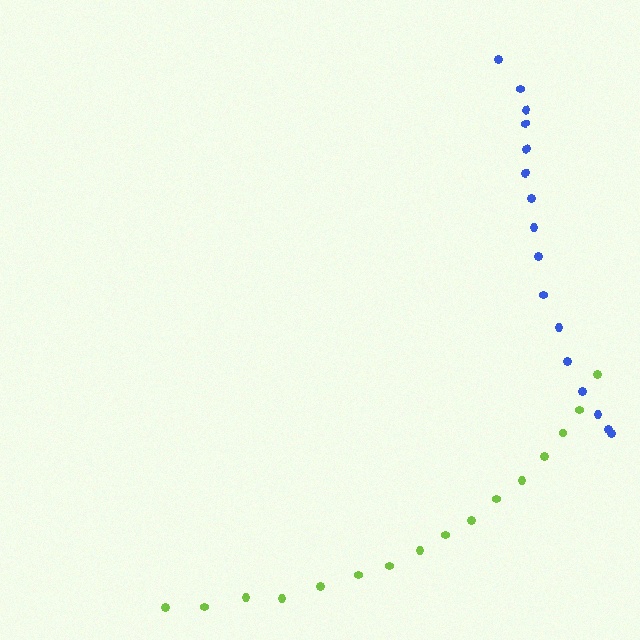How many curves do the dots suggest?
There are 2 distinct paths.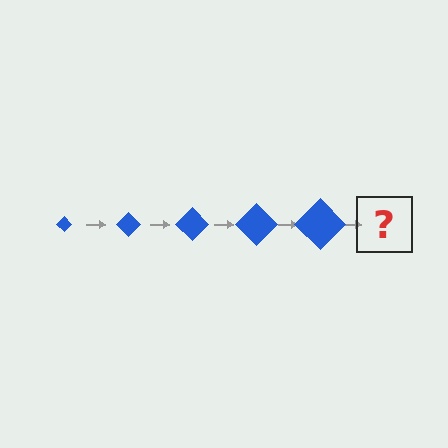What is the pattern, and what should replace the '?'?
The pattern is that the diamond gets progressively larger each step. The '?' should be a blue diamond, larger than the previous one.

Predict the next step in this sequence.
The next step is a blue diamond, larger than the previous one.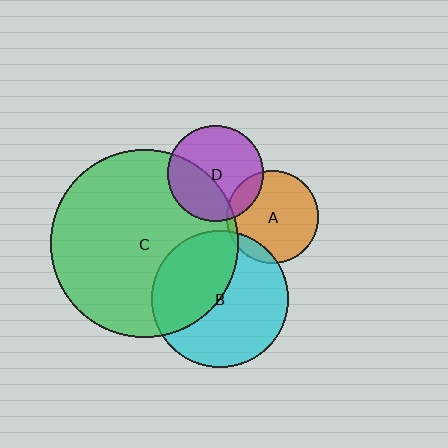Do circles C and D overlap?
Yes.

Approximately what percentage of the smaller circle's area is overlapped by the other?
Approximately 35%.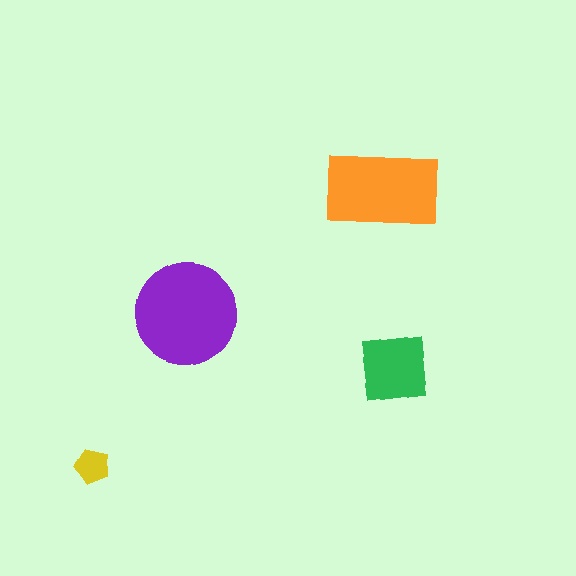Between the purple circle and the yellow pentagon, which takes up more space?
The purple circle.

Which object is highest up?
The orange rectangle is topmost.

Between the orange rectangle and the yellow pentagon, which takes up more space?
The orange rectangle.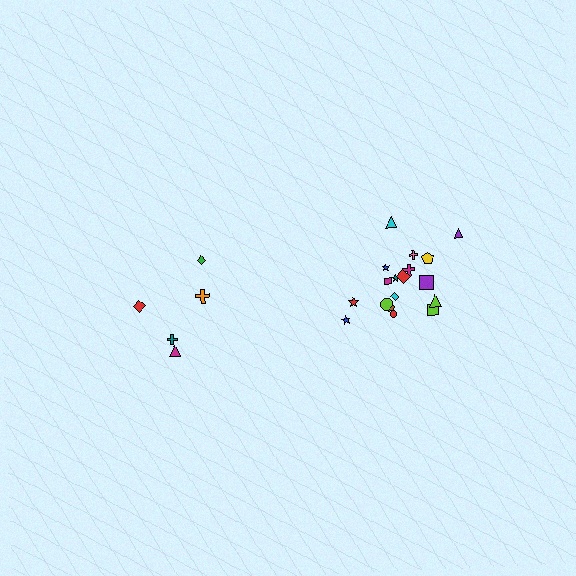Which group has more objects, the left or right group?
The right group.